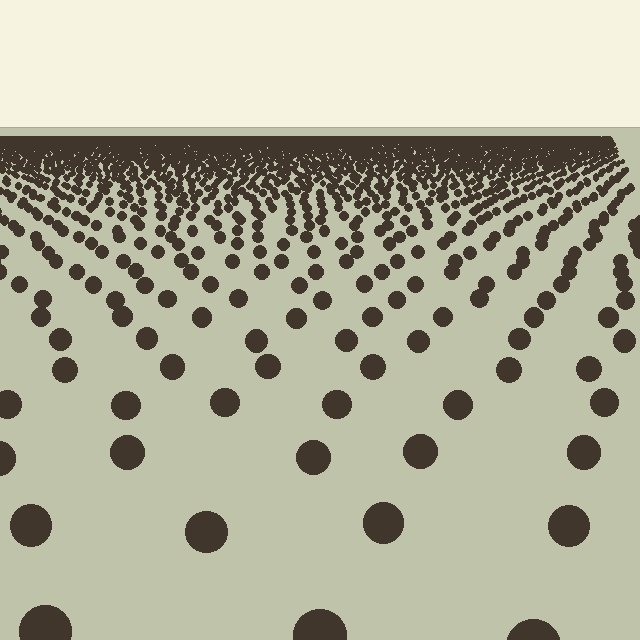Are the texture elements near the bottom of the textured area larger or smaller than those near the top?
Larger. Near the bottom, elements are closer to the viewer and appear at a bigger on-screen size.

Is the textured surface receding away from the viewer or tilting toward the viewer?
The surface is receding away from the viewer. Texture elements get smaller and denser toward the top.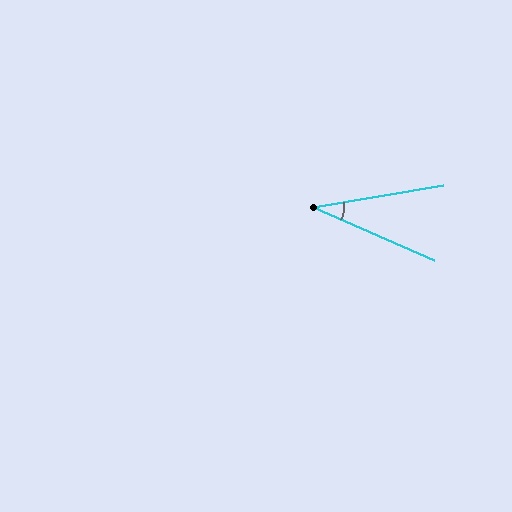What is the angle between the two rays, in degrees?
Approximately 33 degrees.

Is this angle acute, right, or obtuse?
It is acute.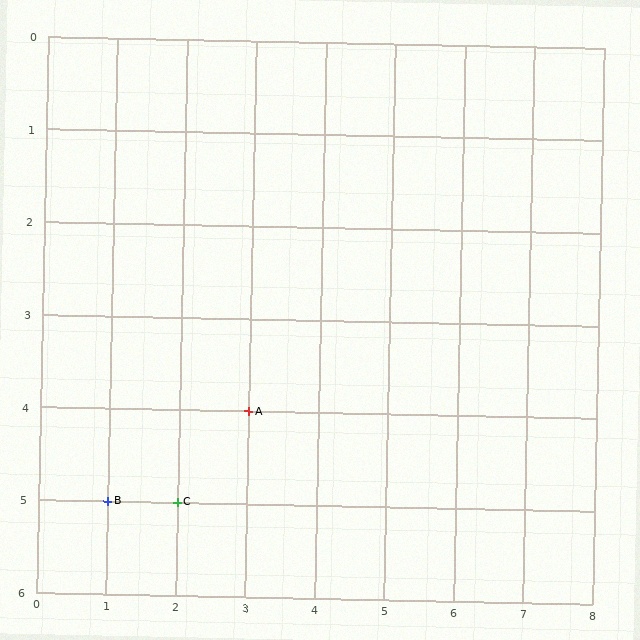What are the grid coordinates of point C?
Point C is at grid coordinates (2, 5).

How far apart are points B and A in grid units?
Points B and A are 2 columns and 1 row apart (about 2.2 grid units diagonally).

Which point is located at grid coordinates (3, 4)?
Point A is at (3, 4).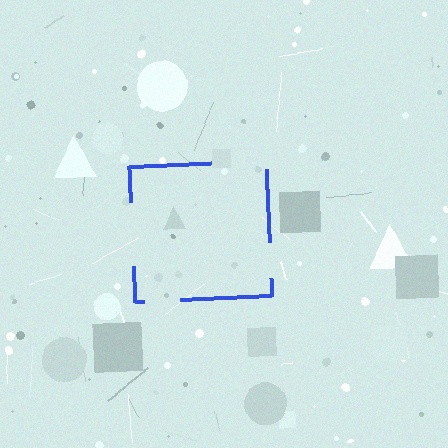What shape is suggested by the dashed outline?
The dashed outline suggests a square.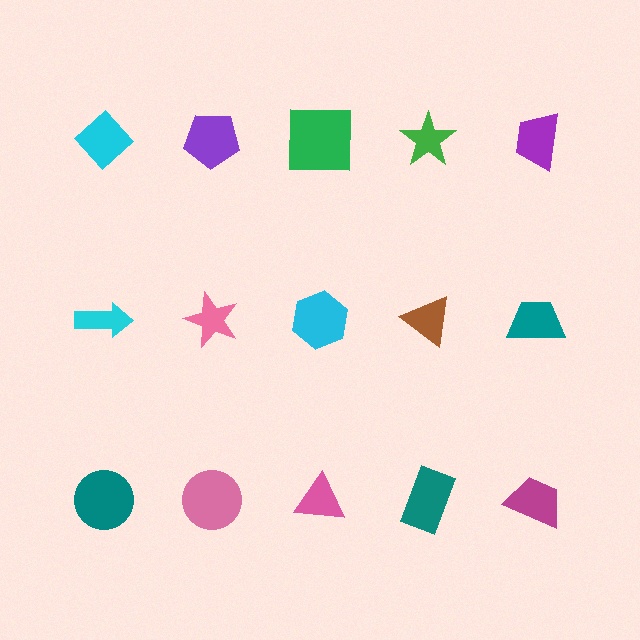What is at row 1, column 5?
A purple trapezoid.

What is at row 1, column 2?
A purple pentagon.